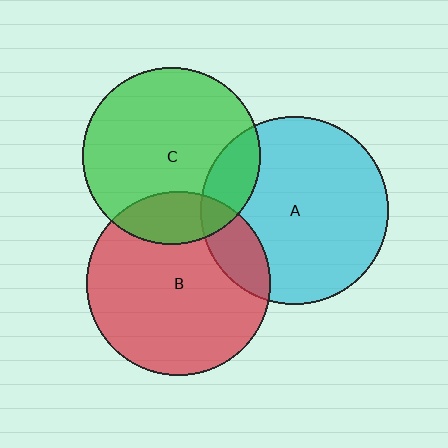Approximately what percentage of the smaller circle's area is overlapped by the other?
Approximately 20%.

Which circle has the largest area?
Circle A (cyan).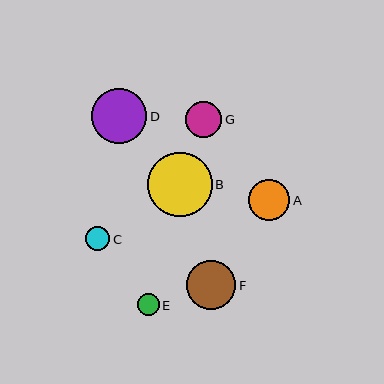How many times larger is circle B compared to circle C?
Circle B is approximately 2.7 times the size of circle C.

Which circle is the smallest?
Circle E is the smallest with a size of approximately 22 pixels.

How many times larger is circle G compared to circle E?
Circle G is approximately 1.7 times the size of circle E.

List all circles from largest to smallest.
From largest to smallest: B, D, F, A, G, C, E.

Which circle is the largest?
Circle B is the largest with a size of approximately 64 pixels.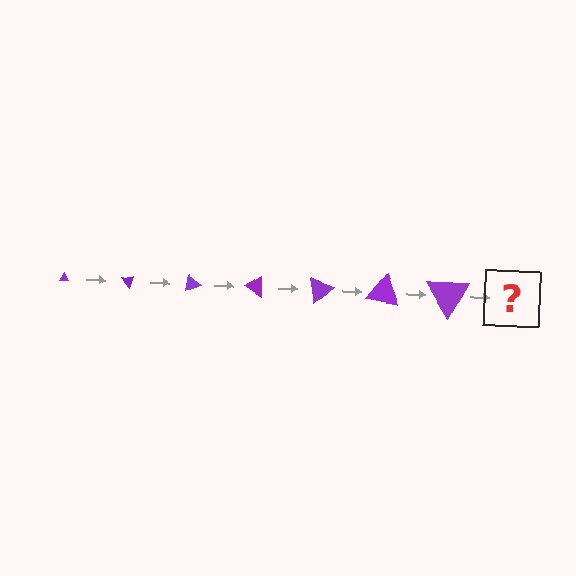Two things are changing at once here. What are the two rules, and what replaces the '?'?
The two rules are that the triangle grows larger each step and it rotates 50 degrees each step. The '?' should be a triangle, larger than the previous one and rotated 350 degrees from the start.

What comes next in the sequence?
The next element should be a triangle, larger than the previous one and rotated 350 degrees from the start.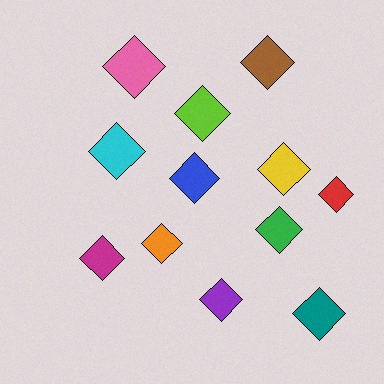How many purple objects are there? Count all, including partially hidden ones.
There is 1 purple object.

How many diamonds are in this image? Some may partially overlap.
There are 12 diamonds.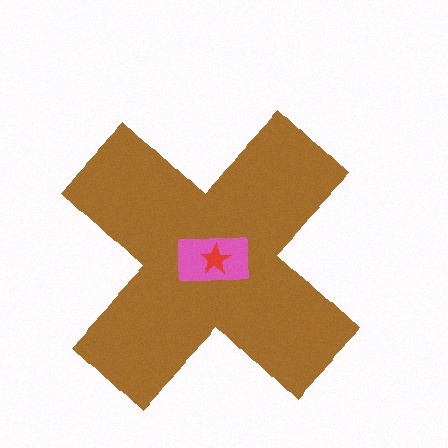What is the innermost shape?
The red star.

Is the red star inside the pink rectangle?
Yes.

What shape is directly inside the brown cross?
The pink rectangle.